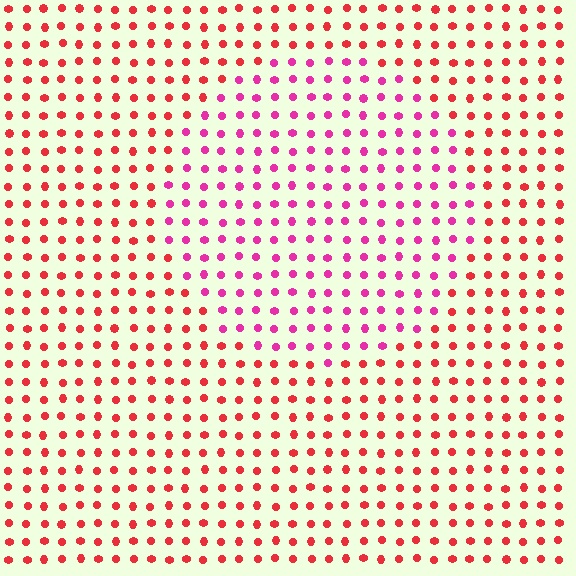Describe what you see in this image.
The image is filled with small red elements in a uniform arrangement. A circle-shaped region is visible where the elements are tinted to a slightly different hue, forming a subtle color boundary.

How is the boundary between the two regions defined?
The boundary is defined purely by a slight shift in hue (about 36 degrees). Spacing, size, and orientation are identical on both sides.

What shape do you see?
I see a circle.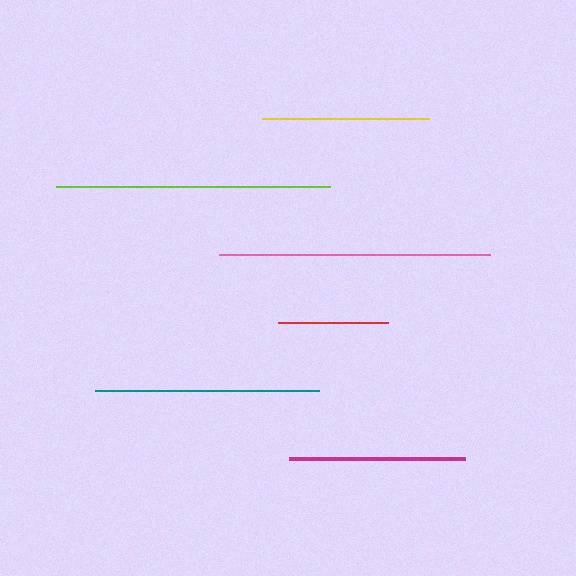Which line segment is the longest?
The lime line is the longest at approximately 274 pixels.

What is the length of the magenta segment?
The magenta segment is approximately 177 pixels long.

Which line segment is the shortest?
The red line is the shortest at approximately 110 pixels.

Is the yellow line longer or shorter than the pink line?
The pink line is longer than the yellow line.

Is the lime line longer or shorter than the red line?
The lime line is longer than the red line.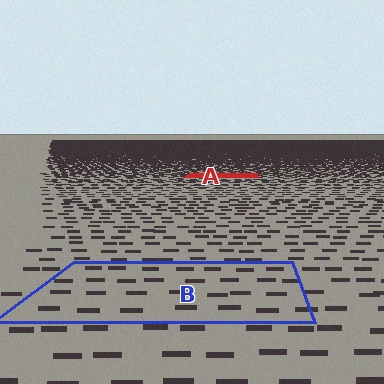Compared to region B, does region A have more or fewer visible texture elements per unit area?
Region A has more texture elements per unit area — they are packed more densely because it is farther away.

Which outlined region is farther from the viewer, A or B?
Region A is farther from the viewer — the texture elements inside it appear smaller and more densely packed.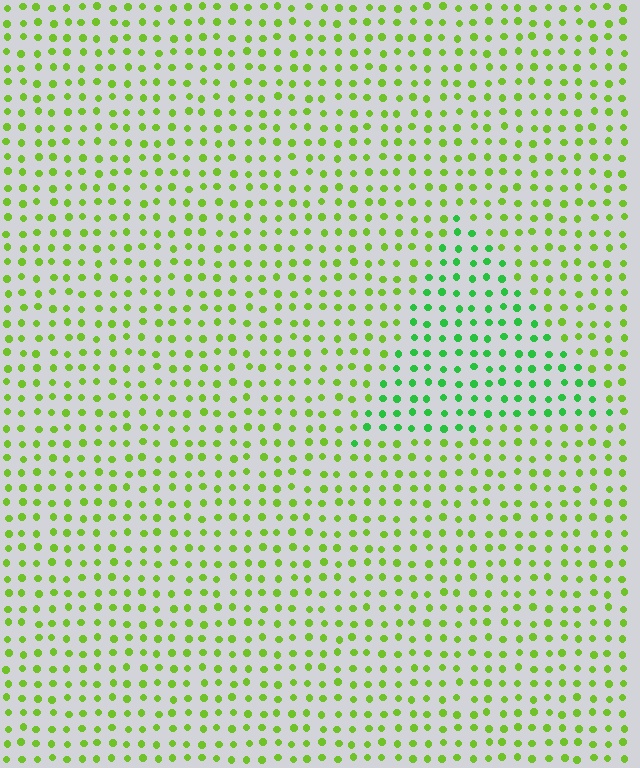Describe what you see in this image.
The image is filled with small lime elements in a uniform arrangement. A triangle-shaped region is visible where the elements are tinted to a slightly different hue, forming a subtle color boundary.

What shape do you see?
I see a triangle.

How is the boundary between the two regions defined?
The boundary is defined purely by a slight shift in hue (about 36 degrees). Spacing, size, and orientation are identical on both sides.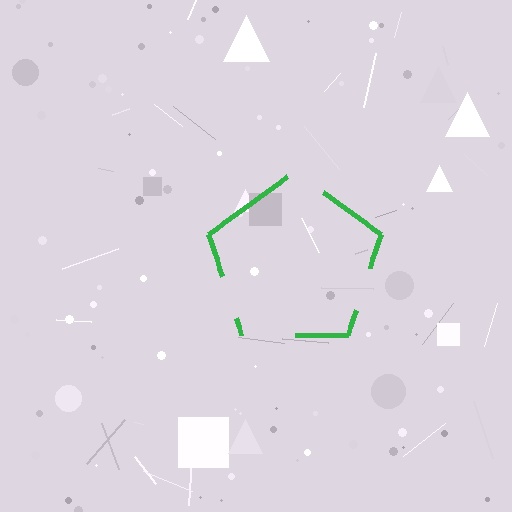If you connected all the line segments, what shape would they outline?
They would outline a pentagon.